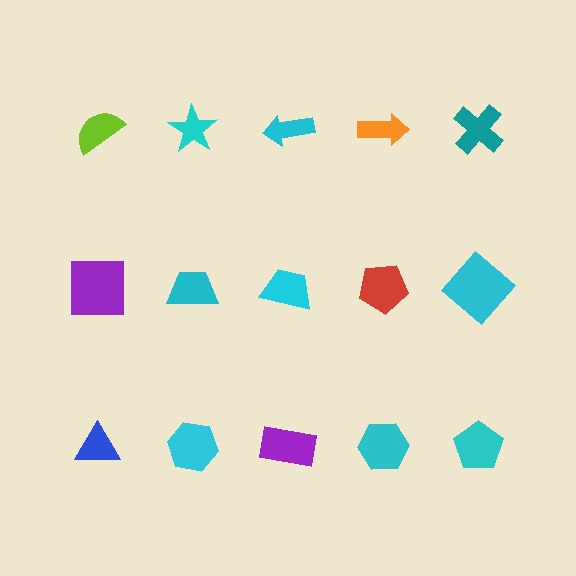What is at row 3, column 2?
A cyan hexagon.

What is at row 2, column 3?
A cyan trapezoid.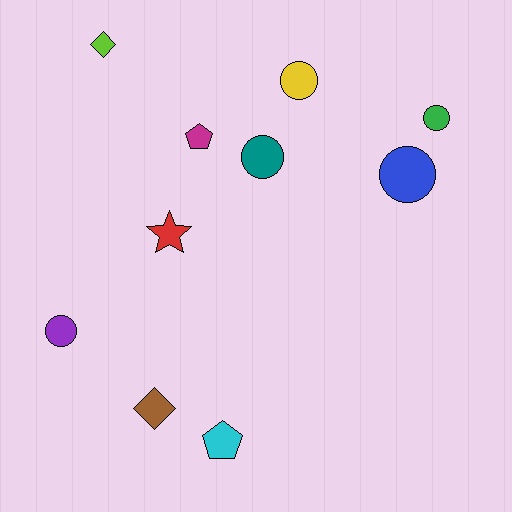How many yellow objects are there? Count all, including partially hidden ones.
There is 1 yellow object.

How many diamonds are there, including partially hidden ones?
There are 2 diamonds.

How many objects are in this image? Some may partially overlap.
There are 10 objects.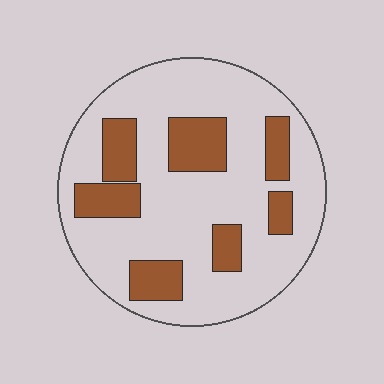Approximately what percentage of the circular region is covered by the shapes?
Approximately 25%.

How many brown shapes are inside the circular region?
7.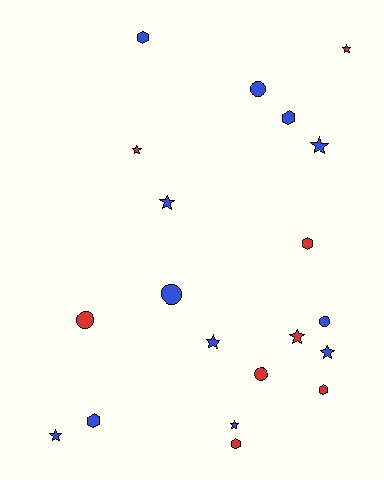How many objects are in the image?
There are 20 objects.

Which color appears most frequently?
Blue, with 12 objects.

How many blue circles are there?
There are 3 blue circles.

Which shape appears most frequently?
Star, with 9 objects.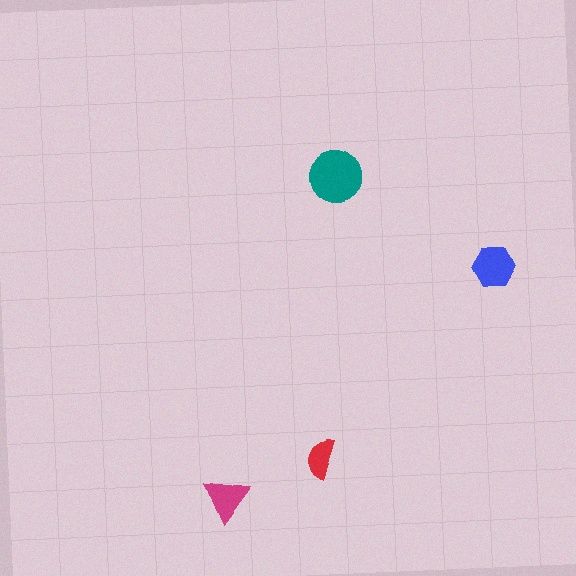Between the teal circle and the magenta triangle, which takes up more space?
The teal circle.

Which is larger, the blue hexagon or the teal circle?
The teal circle.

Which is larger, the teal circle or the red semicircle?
The teal circle.